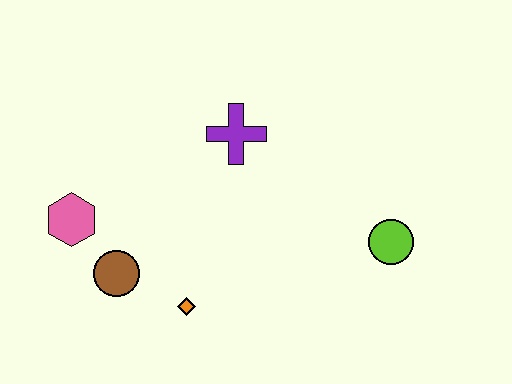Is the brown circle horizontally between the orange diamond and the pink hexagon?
Yes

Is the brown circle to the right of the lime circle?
No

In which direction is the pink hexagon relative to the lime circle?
The pink hexagon is to the left of the lime circle.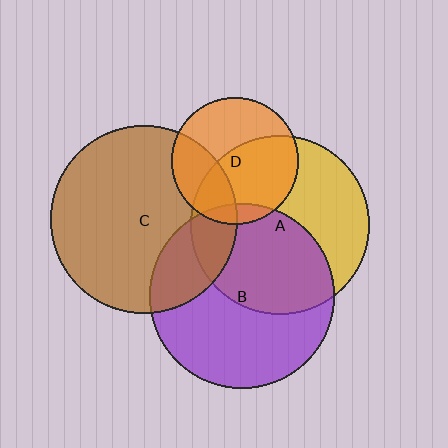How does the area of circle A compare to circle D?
Approximately 2.0 times.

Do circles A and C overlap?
Yes.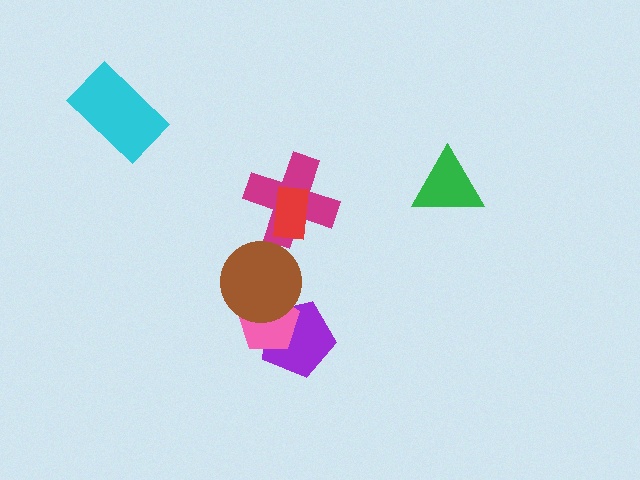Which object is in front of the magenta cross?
The red rectangle is in front of the magenta cross.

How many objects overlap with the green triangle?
0 objects overlap with the green triangle.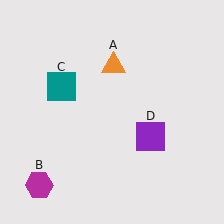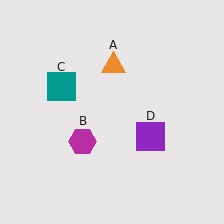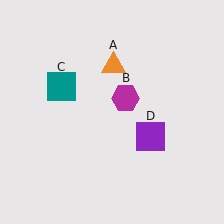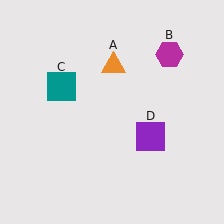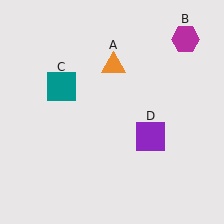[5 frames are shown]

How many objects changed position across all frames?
1 object changed position: magenta hexagon (object B).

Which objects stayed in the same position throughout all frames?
Orange triangle (object A) and teal square (object C) and purple square (object D) remained stationary.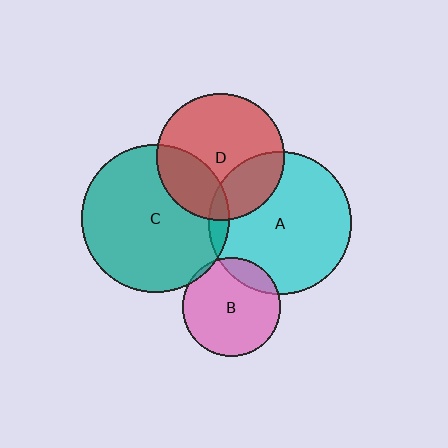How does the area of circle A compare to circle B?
Approximately 2.1 times.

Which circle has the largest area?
Circle C (teal).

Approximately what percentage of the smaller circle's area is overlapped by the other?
Approximately 15%.